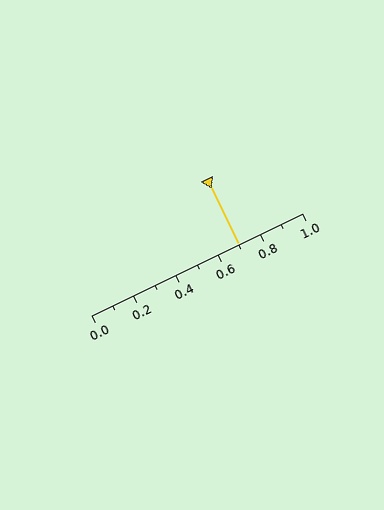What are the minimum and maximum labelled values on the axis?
The axis runs from 0.0 to 1.0.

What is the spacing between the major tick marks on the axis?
The major ticks are spaced 0.2 apart.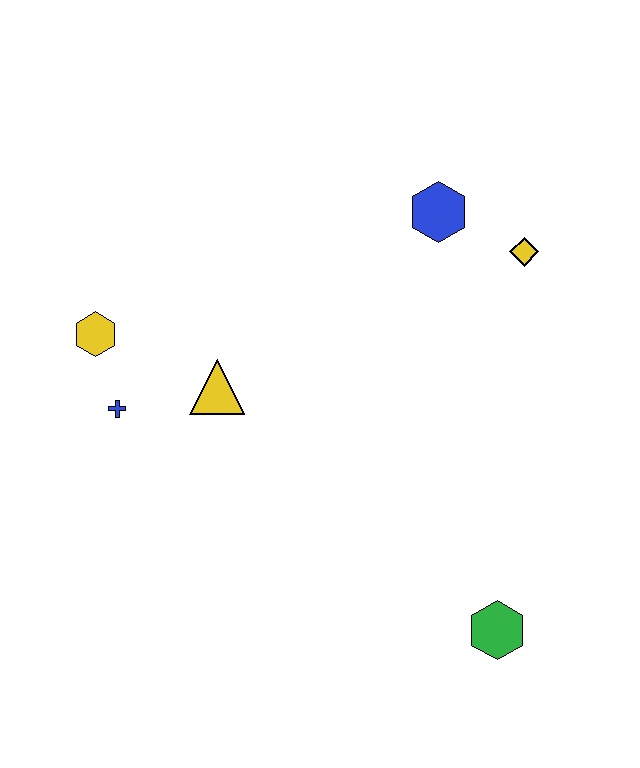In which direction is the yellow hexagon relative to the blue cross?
The yellow hexagon is above the blue cross.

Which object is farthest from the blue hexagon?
The green hexagon is farthest from the blue hexagon.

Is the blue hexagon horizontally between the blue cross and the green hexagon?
Yes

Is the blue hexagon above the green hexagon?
Yes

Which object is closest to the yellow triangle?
The blue cross is closest to the yellow triangle.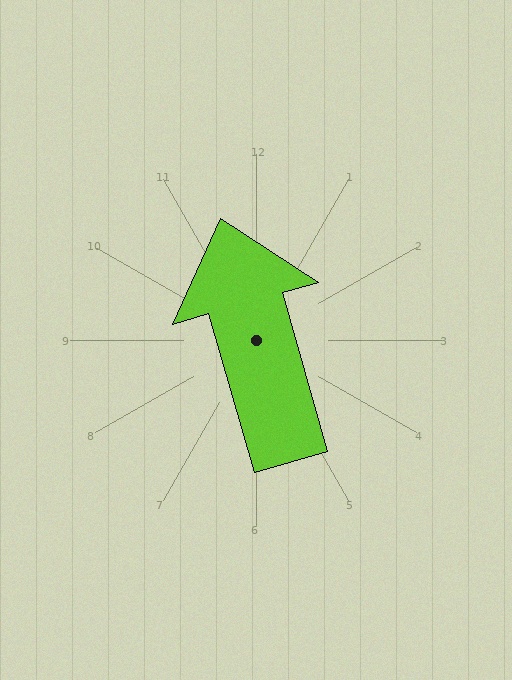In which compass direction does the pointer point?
North.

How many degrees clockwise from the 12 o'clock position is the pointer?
Approximately 344 degrees.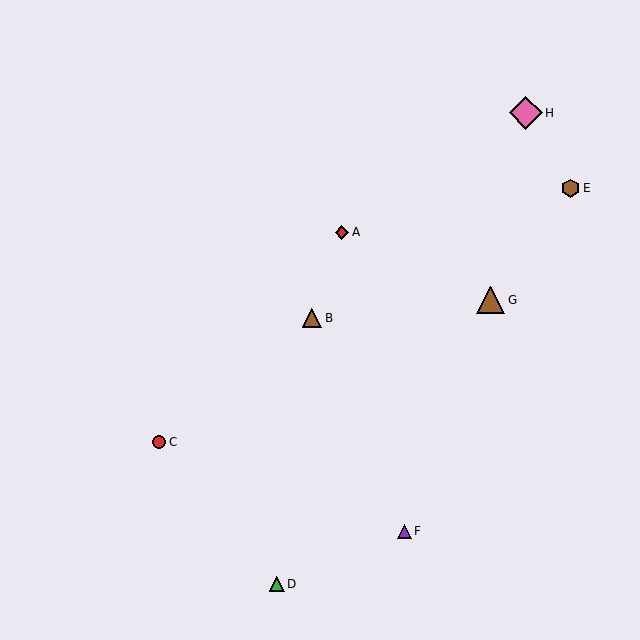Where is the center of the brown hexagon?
The center of the brown hexagon is at (571, 188).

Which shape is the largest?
The pink diamond (labeled H) is the largest.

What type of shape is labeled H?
Shape H is a pink diamond.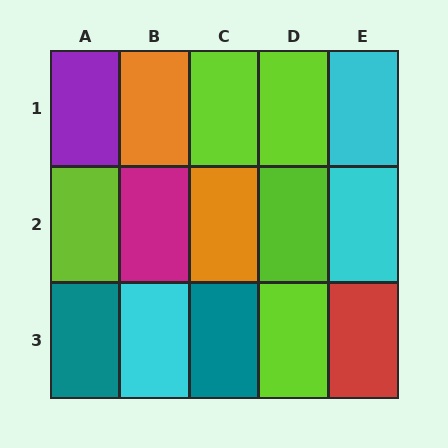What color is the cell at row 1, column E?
Cyan.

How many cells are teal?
2 cells are teal.